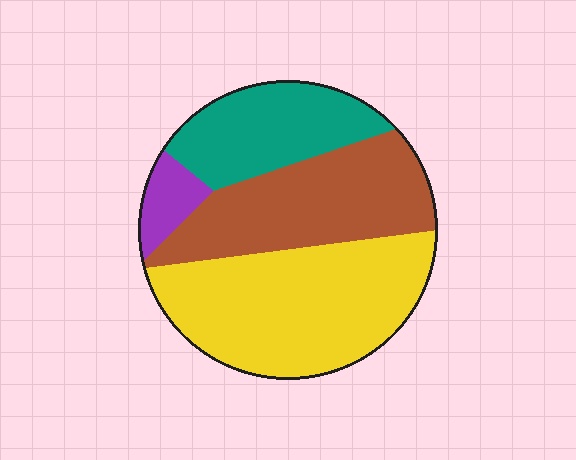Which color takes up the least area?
Purple, at roughly 5%.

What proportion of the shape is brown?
Brown covers roughly 30% of the shape.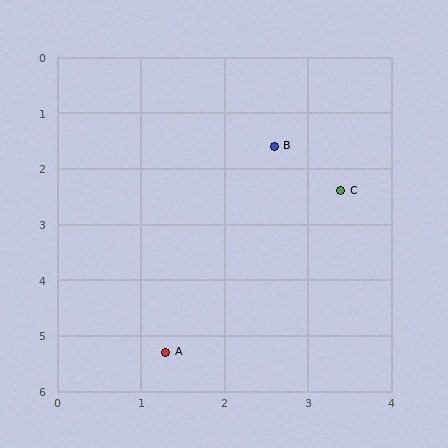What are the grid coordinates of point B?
Point B is at approximately (2.6, 1.6).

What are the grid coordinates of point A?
Point A is at approximately (1.3, 5.3).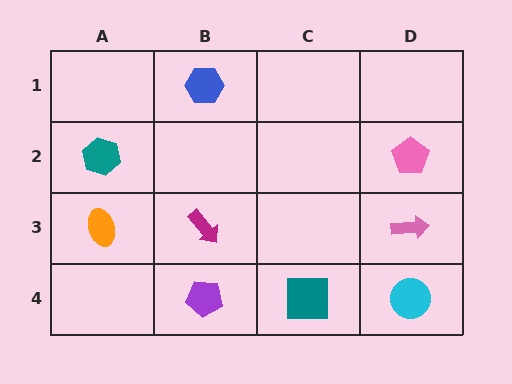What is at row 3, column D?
A pink arrow.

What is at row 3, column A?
An orange ellipse.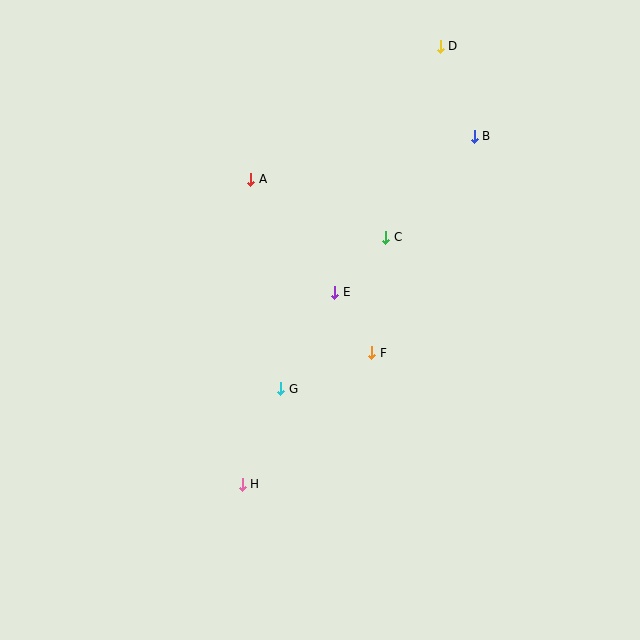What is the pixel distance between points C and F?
The distance between C and F is 117 pixels.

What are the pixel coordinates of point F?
Point F is at (372, 353).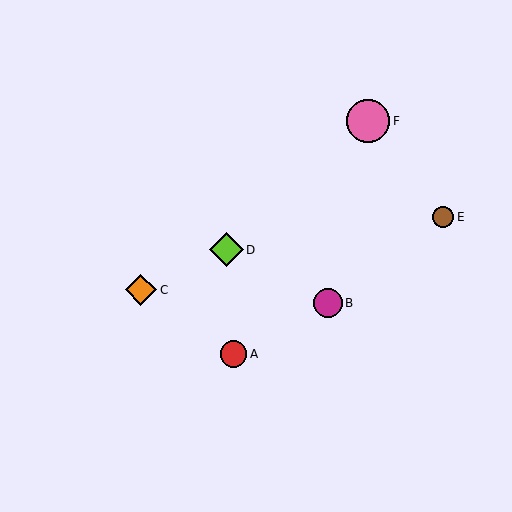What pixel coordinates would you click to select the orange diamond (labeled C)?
Click at (141, 290) to select the orange diamond C.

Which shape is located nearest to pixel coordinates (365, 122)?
The pink circle (labeled F) at (368, 121) is nearest to that location.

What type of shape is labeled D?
Shape D is a lime diamond.